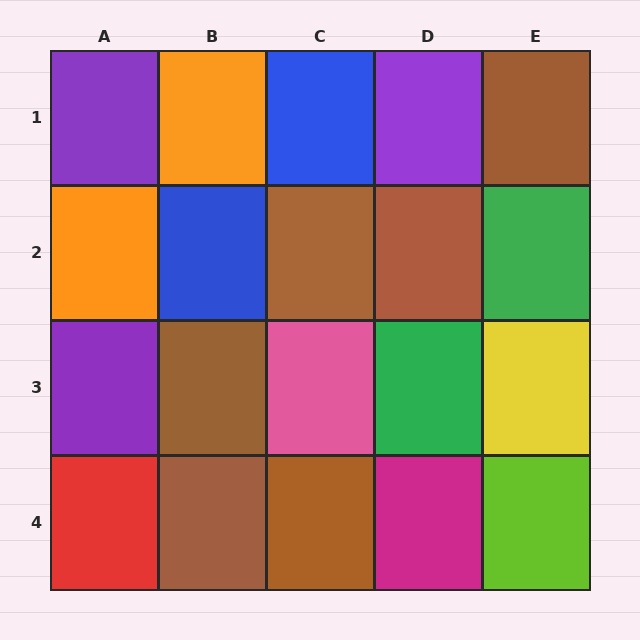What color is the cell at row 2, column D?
Brown.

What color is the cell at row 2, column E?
Green.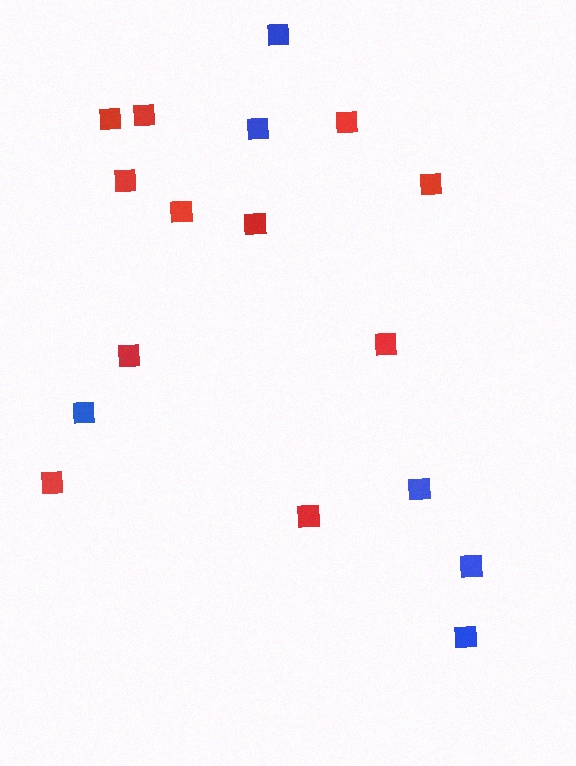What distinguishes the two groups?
There are 2 groups: one group of red squares (11) and one group of blue squares (6).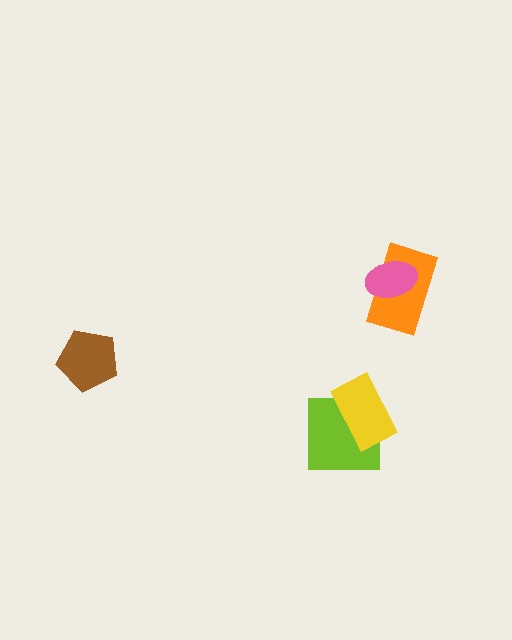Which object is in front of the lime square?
The yellow rectangle is in front of the lime square.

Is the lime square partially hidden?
Yes, it is partially covered by another shape.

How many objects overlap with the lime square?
1 object overlaps with the lime square.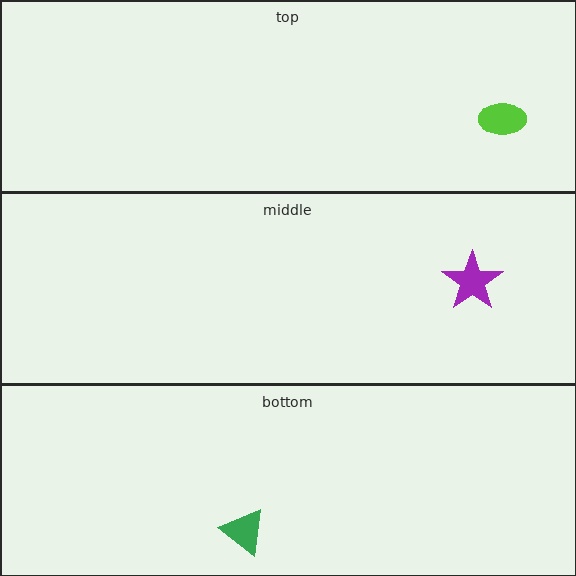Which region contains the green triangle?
The bottom region.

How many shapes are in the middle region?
1.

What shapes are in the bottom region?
The green triangle.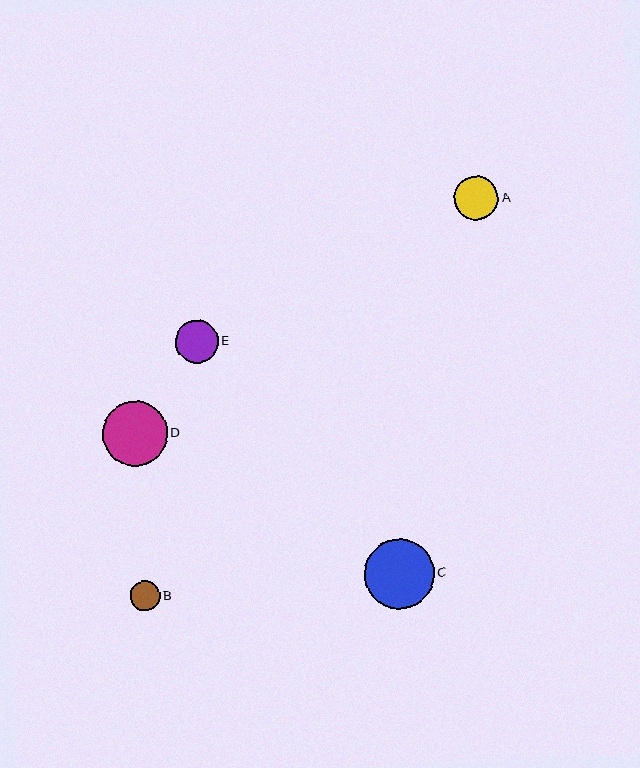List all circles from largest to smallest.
From largest to smallest: C, D, A, E, B.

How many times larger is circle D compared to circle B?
Circle D is approximately 2.2 times the size of circle B.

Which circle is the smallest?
Circle B is the smallest with a size of approximately 30 pixels.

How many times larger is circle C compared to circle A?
Circle C is approximately 1.6 times the size of circle A.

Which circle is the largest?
Circle C is the largest with a size of approximately 70 pixels.